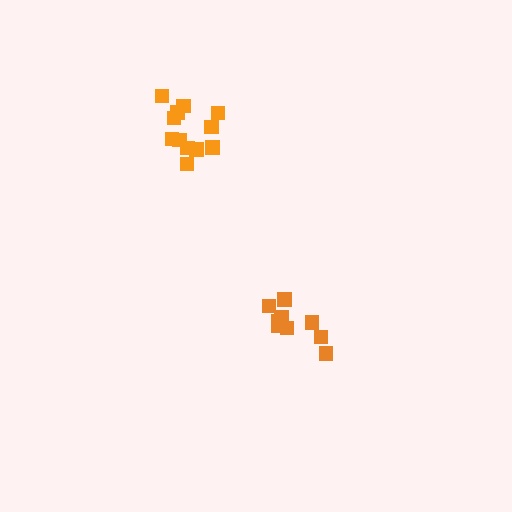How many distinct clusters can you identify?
There are 2 distinct clusters.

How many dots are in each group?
Group 1: 12 dots, Group 2: 9 dots (21 total).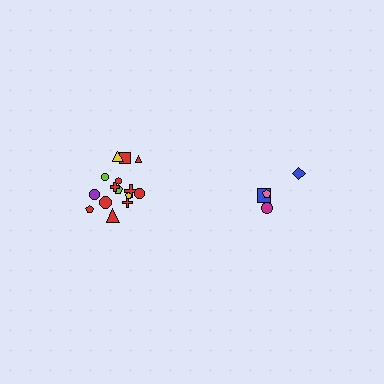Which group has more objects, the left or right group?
The left group.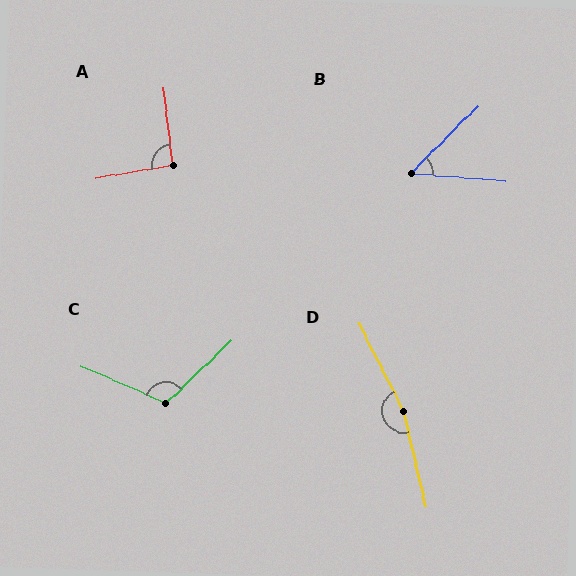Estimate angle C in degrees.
Approximately 112 degrees.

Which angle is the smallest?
B, at approximately 49 degrees.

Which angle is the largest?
D, at approximately 166 degrees.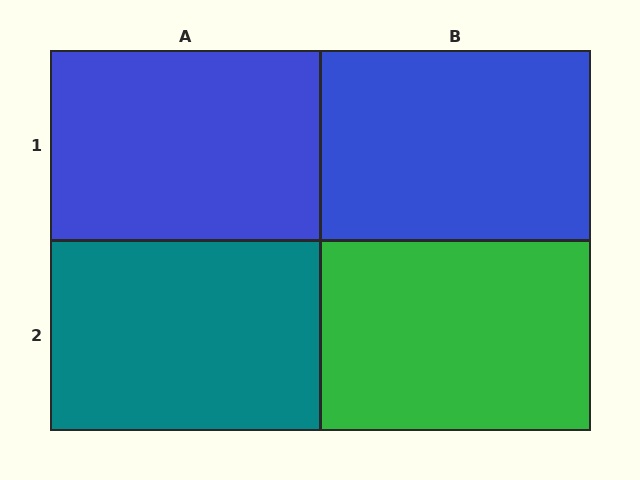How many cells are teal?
1 cell is teal.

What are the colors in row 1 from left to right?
Blue, blue.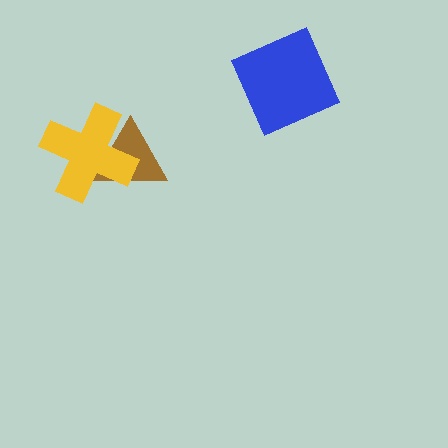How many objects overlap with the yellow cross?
1 object overlaps with the yellow cross.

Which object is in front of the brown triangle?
The yellow cross is in front of the brown triangle.